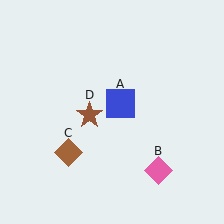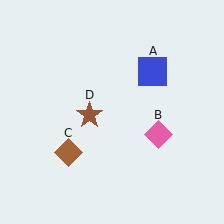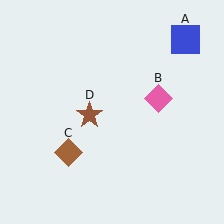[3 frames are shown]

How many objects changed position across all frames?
2 objects changed position: blue square (object A), pink diamond (object B).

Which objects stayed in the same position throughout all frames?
Brown diamond (object C) and brown star (object D) remained stationary.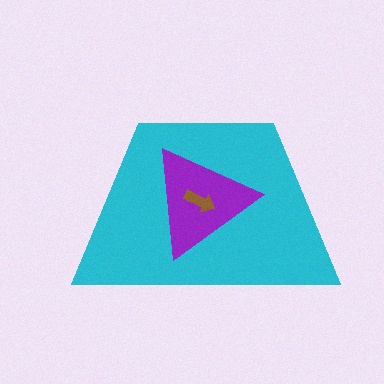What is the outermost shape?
The cyan trapezoid.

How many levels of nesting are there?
3.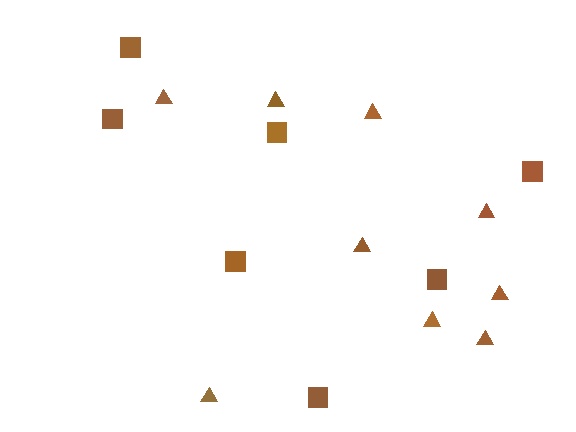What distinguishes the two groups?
There are 2 groups: one group of triangles (9) and one group of squares (7).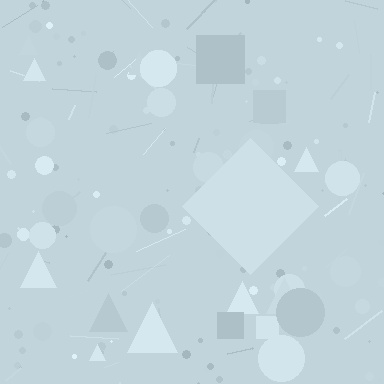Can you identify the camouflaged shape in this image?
The camouflaged shape is a diamond.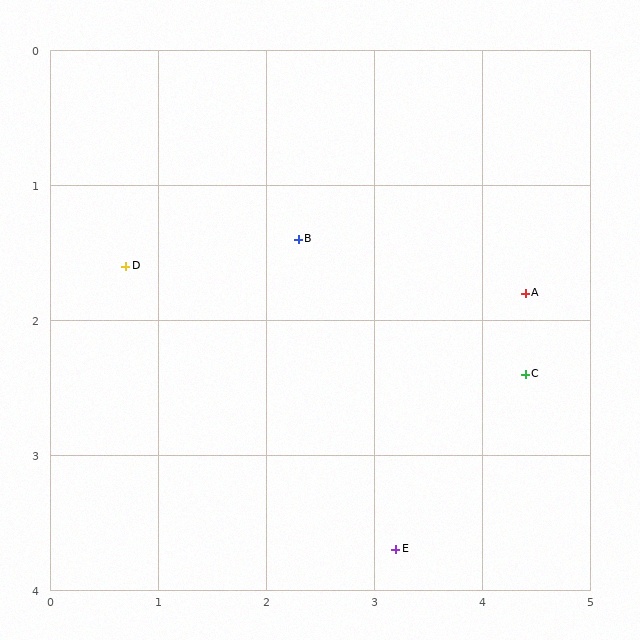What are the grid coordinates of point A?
Point A is at approximately (4.4, 1.8).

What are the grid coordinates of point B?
Point B is at approximately (2.3, 1.4).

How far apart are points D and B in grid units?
Points D and B are about 1.6 grid units apart.